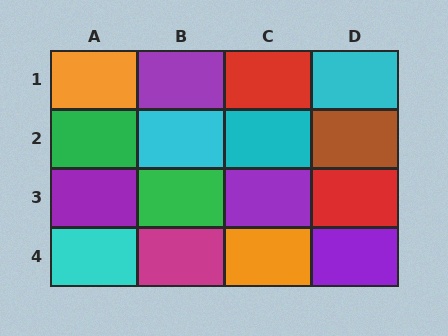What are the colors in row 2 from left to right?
Green, cyan, cyan, brown.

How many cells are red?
2 cells are red.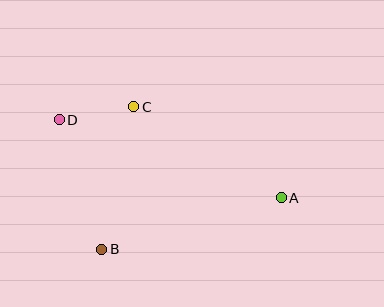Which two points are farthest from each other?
Points A and D are farthest from each other.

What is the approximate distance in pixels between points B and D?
The distance between B and D is approximately 137 pixels.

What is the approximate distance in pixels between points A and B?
The distance between A and B is approximately 187 pixels.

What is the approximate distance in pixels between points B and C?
The distance between B and C is approximately 146 pixels.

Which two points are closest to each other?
Points C and D are closest to each other.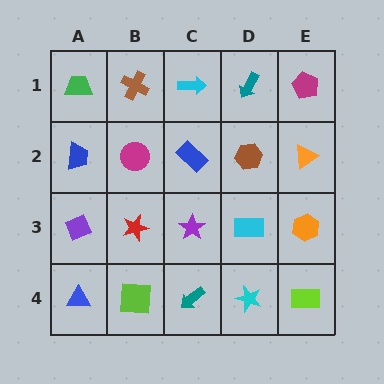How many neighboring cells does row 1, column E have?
2.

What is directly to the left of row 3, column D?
A purple star.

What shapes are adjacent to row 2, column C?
A cyan arrow (row 1, column C), a purple star (row 3, column C), a magenta circle (row 2, column B), a brown hexagon (row 2, column D).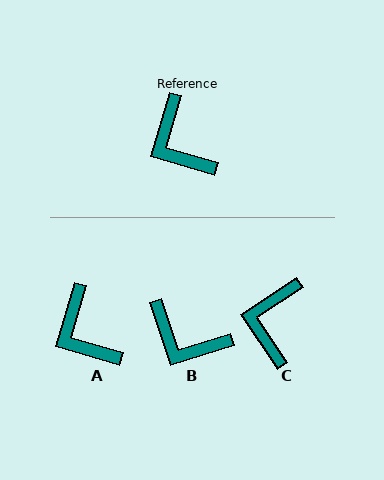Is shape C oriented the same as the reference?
No, it is off by about 40 degrees.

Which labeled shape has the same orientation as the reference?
A.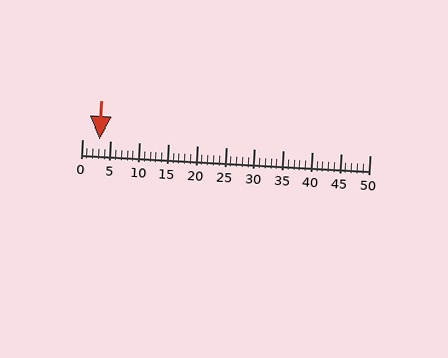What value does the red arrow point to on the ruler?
The red arrow points to approximately 3.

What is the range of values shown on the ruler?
The ruler shows values from 0 to 50.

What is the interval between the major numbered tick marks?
The major tick marks are spaced 5 units apart.